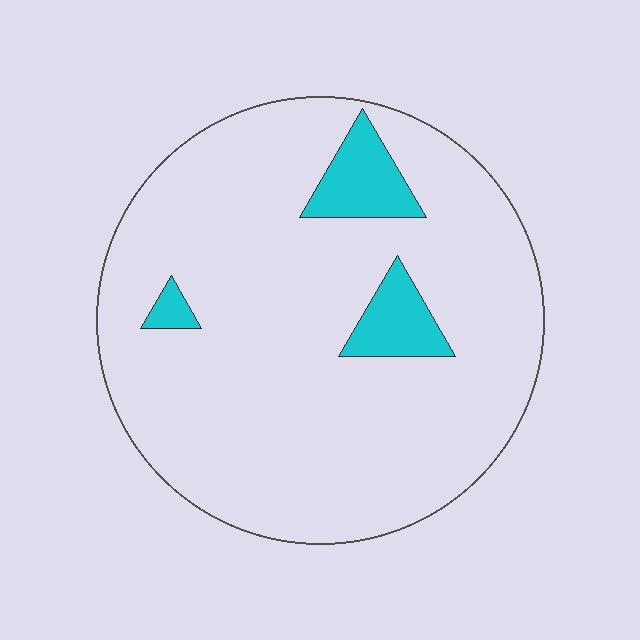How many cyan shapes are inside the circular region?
3.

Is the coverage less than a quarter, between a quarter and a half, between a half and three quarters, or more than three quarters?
Less than a quarter.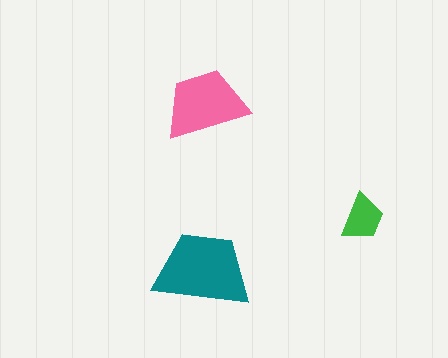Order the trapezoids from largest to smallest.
the teal one, the pink one, the green one.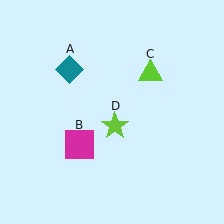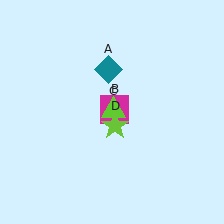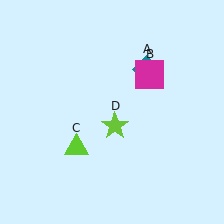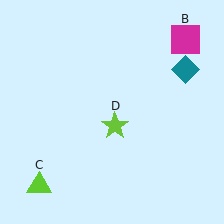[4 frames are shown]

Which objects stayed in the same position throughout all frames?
Lime star (object D) remained stationary.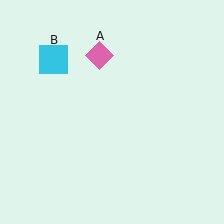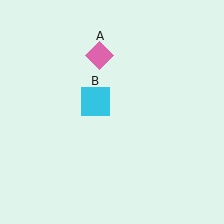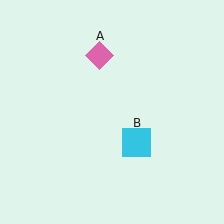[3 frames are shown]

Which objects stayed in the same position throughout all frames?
Pink diamond (object A) remained stationary.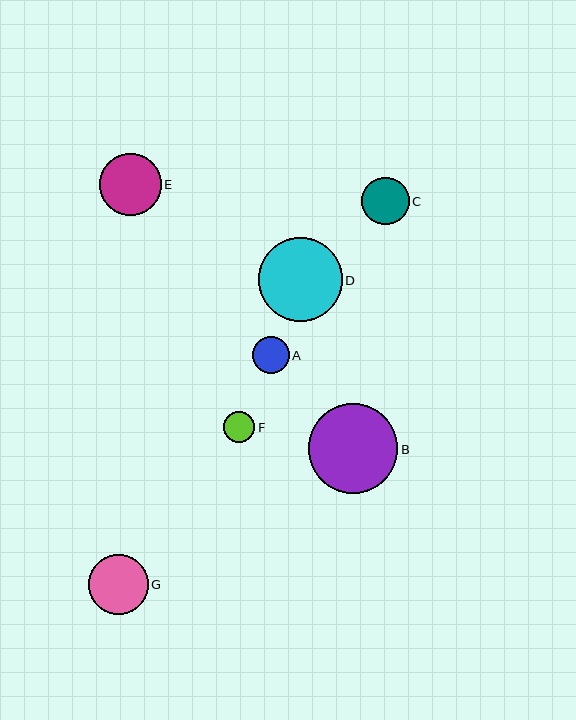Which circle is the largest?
Circle B is the largest with a size of approximately 90 pixels.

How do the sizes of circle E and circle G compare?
Circle E and circle G are approximately the same size.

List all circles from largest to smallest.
From largest to smallest: B, D, E, G, C, A, F.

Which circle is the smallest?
Circle F is the smallest with a size of approximately 31 pixels.